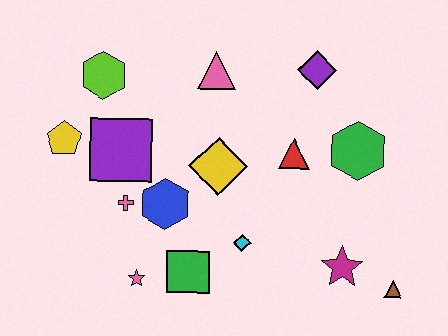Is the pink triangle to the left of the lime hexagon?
No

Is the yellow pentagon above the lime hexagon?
No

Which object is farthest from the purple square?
The brown triangle is farthest from the purple square.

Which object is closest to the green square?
The pink star is closest to the green square.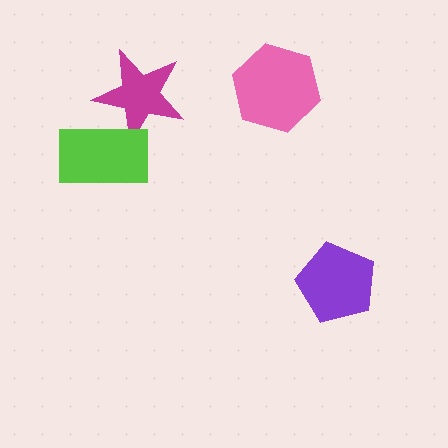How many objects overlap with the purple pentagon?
0 objects overlap with the purple pentagon.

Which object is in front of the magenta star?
The lime rectangle is in front of the magenta star.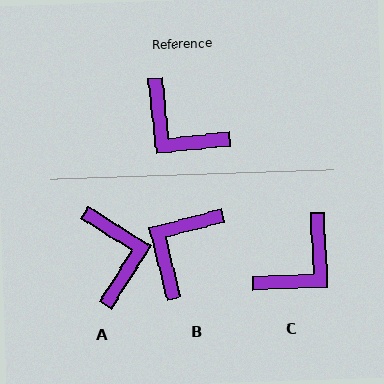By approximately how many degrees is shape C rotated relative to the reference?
Approximately 87 degrees counter-clockwise.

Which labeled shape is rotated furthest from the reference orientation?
A, about 142 degrees away.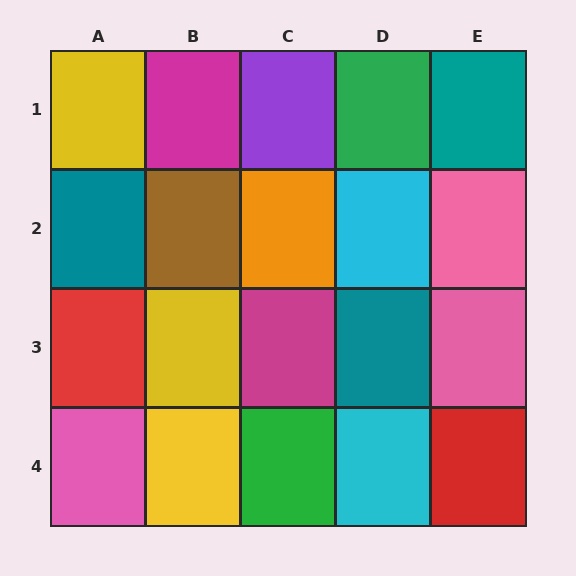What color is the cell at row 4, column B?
Yellow.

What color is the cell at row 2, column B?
Brown.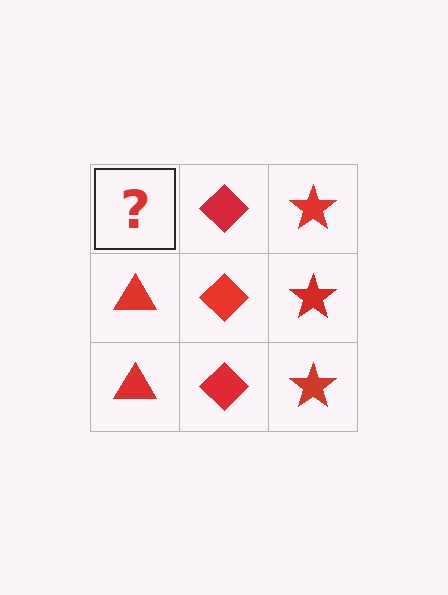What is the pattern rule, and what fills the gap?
The rule is that each column has a consistent shape. The gap should be filled with a red triangle.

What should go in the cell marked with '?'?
The missing cell should contain a red triangle.